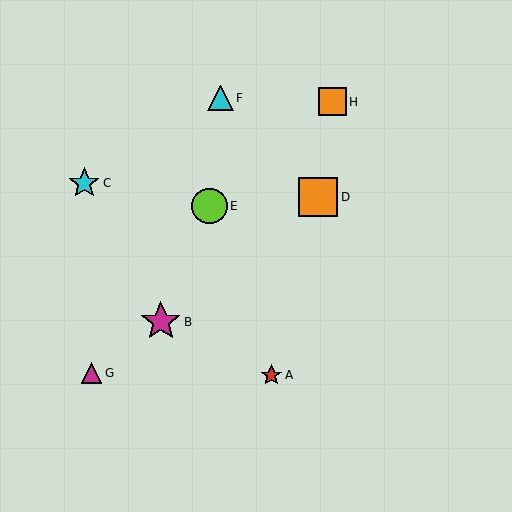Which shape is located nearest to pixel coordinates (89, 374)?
The magenta triangle (labeled G) at (92, 373) is nearest to that location.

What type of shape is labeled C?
Shape C is a cyan star.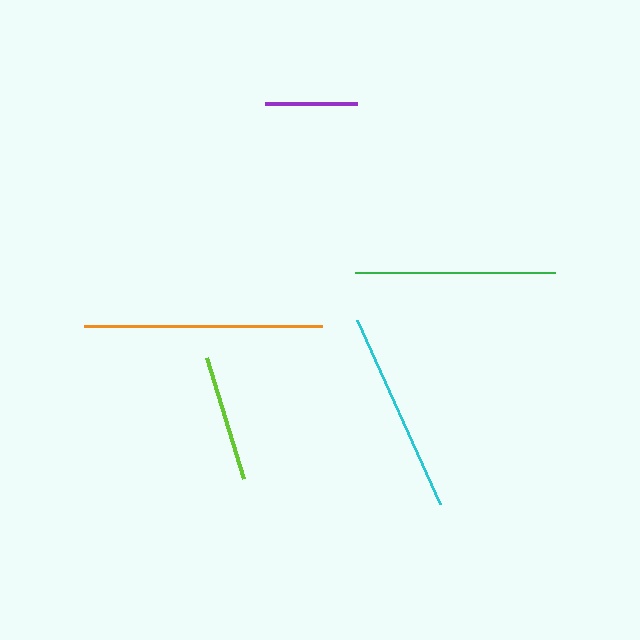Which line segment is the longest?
The orange line is the longest at approximately 238 pixels.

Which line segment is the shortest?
The purple line is the shortest at approximately 92 pixels.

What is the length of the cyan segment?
The cyan segment is approximately 202 pixels long.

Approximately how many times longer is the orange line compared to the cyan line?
The orange line is approximately 1.2 times the length of the cyan line.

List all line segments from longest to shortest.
From longest to shortest: orange, cyan, green, lime, purple.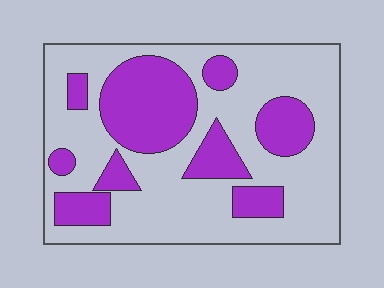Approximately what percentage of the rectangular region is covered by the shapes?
Approximately 35%.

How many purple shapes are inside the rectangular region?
9.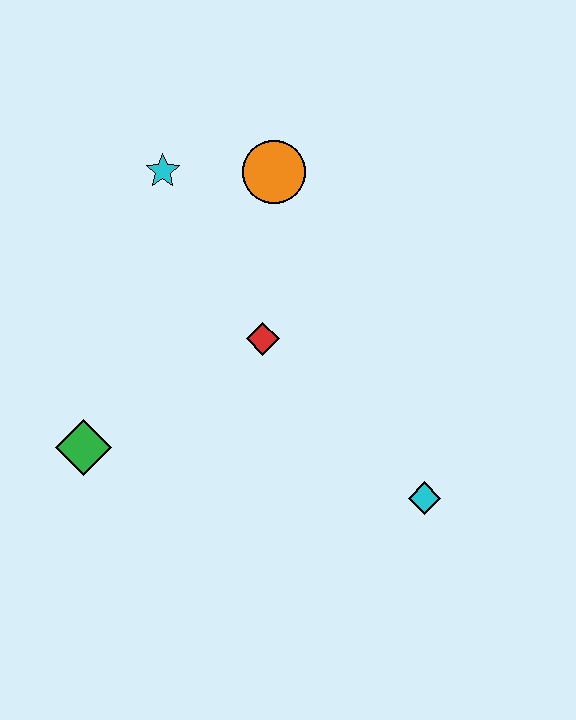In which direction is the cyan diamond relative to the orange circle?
The cyan diamond is below the orange circle.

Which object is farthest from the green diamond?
The cyan diamond is farthest from the green diamond.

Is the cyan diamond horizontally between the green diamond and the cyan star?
No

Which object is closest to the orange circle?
The cyan star is closest to the orange circle.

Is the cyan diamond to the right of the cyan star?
Yes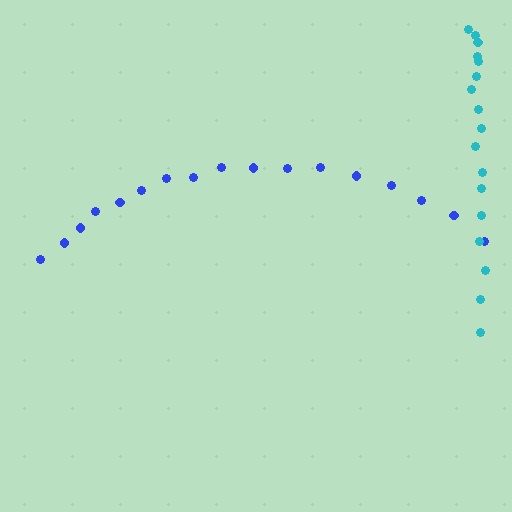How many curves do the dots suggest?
There are 2 distinct paths.